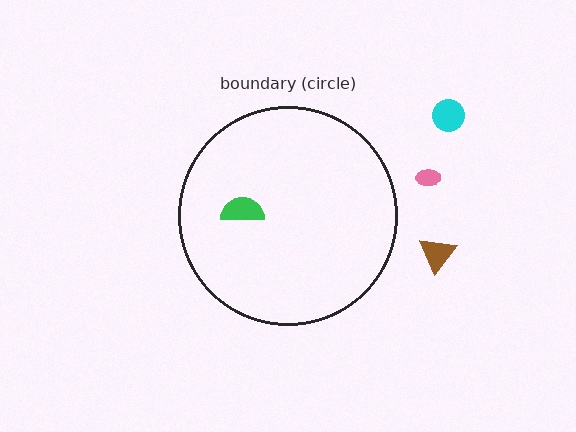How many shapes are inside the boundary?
1 inside, 3 outside.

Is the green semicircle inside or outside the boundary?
Inside.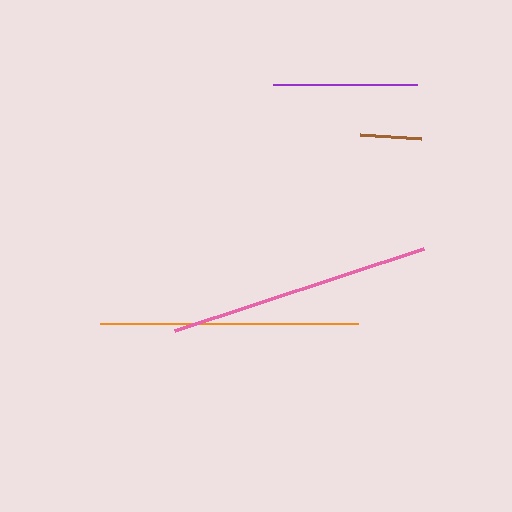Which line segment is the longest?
The pink line is the longest at approximately 262 pixels.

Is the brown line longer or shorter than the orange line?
The orange line is longer than the brown line.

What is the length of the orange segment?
The orange segment is approximately 258 pixels long.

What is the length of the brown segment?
The brown segment is approximately 62 pixels long.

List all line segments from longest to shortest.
From longest to shortest: pink, orange, purple, brown.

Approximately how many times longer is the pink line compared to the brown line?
The pink line is approximately 4.3 times the length of the brown line.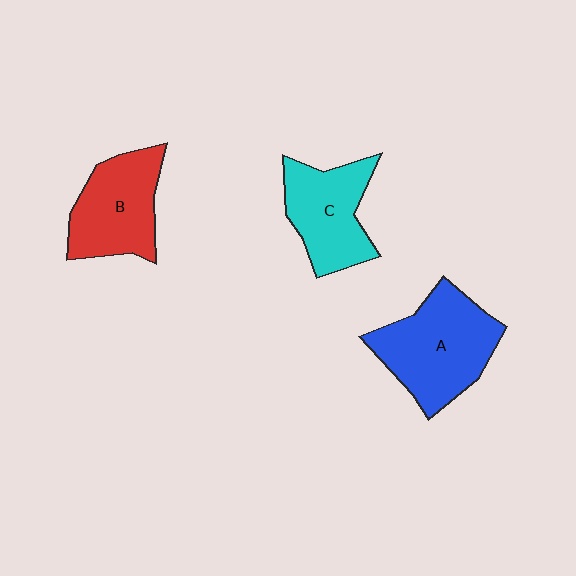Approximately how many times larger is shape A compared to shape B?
Approximately 1.2 times.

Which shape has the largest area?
Shape A (blue).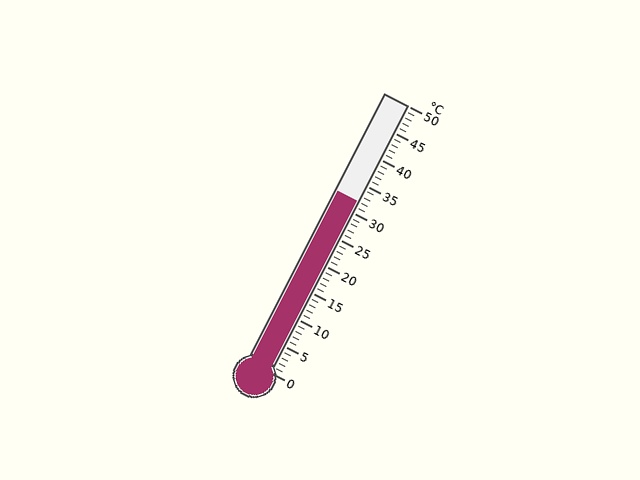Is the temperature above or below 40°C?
The temperature is below 40°C.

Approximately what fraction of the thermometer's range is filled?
The thermometer is filled to approximately 65% of its range.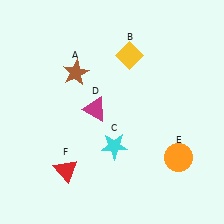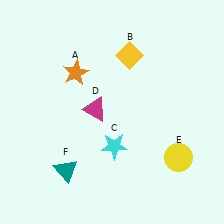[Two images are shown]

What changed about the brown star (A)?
In Image 1, A is brown. In Image 2, it changed to orange.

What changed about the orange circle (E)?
In Image 1, E is orange. In Image 2, it changed to yellow.